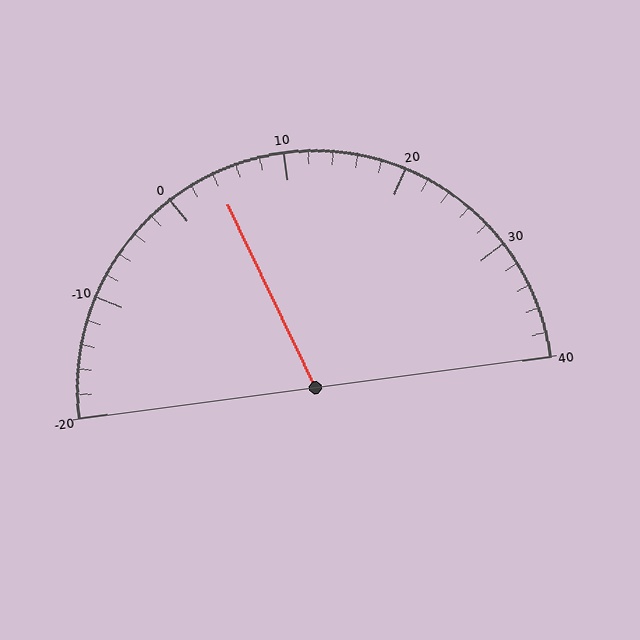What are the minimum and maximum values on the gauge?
The gauge ranges from -20 to 40.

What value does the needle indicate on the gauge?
The needle indicates approximately 4.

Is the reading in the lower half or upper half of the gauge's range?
The reading is in the lower half of the range (-20 to 40).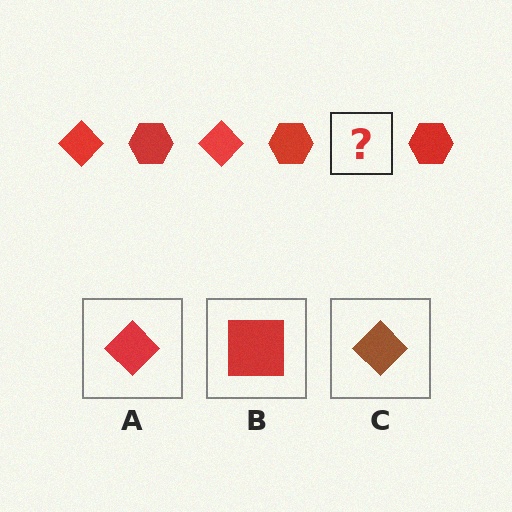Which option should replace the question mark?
Option A.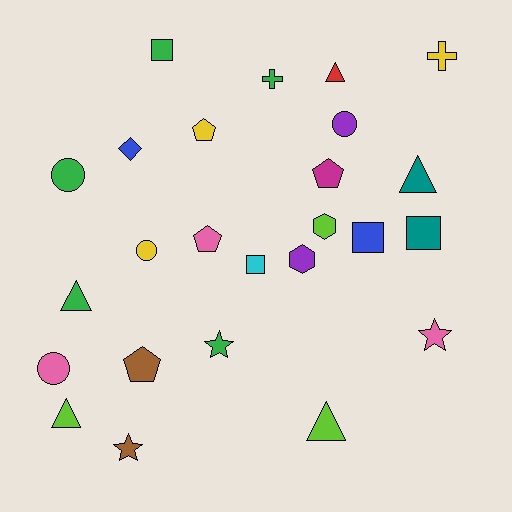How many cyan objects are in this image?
There is 1 cyan object.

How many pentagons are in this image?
There are 4 pentagons.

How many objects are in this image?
There are 25 objects.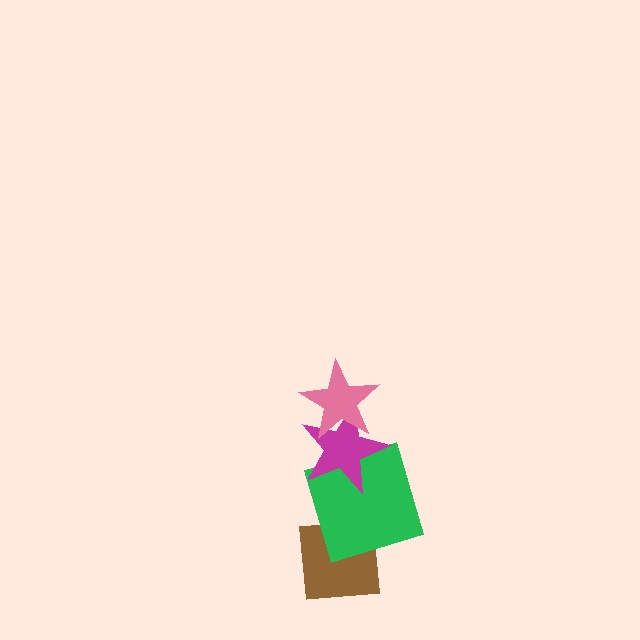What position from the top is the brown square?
The brown square is 4th from the top.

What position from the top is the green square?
The green square is 3rd from the top.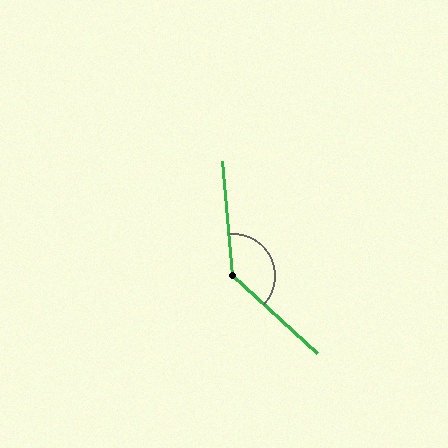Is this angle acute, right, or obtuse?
It is obtuse.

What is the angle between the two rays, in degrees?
Approximately 138 degrees.